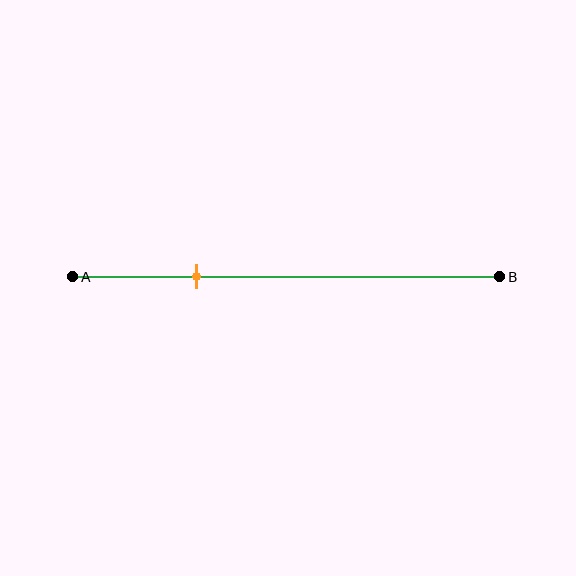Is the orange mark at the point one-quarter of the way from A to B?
No, the mark is at about 30% from A, not at the 25% one-quarter point.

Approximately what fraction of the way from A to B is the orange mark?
The orange mark is approximately 30% of the way from A to B.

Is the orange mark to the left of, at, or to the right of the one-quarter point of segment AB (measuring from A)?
The orange mark is to the right of the one-quarter point of segment AB.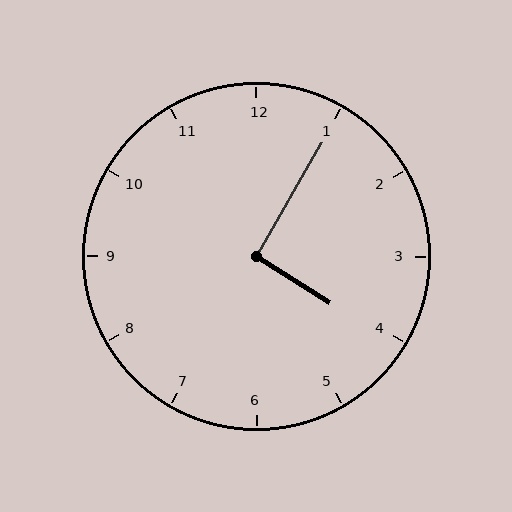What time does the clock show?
4:05.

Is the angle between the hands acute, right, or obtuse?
It is right.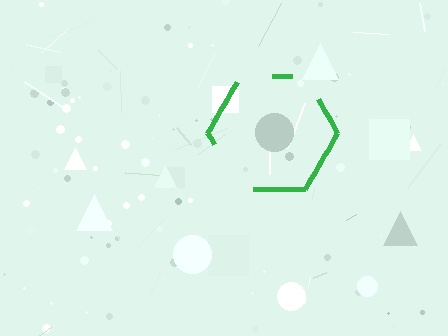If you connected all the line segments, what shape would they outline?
They would outline a hexagon.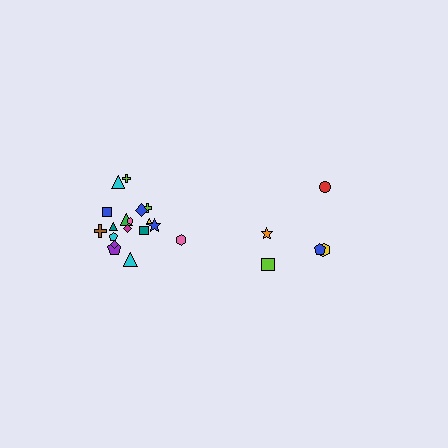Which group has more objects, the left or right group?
The left group.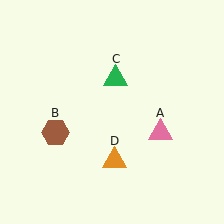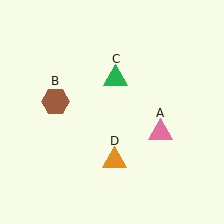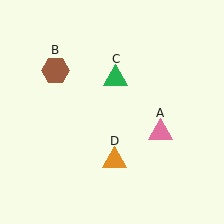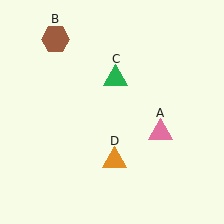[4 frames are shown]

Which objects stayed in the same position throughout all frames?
Pink triangle (object A) and green triangle (object C) and orange triangle (object D) remained stationary.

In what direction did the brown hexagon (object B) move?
The brown hexagon (object B) moved up.